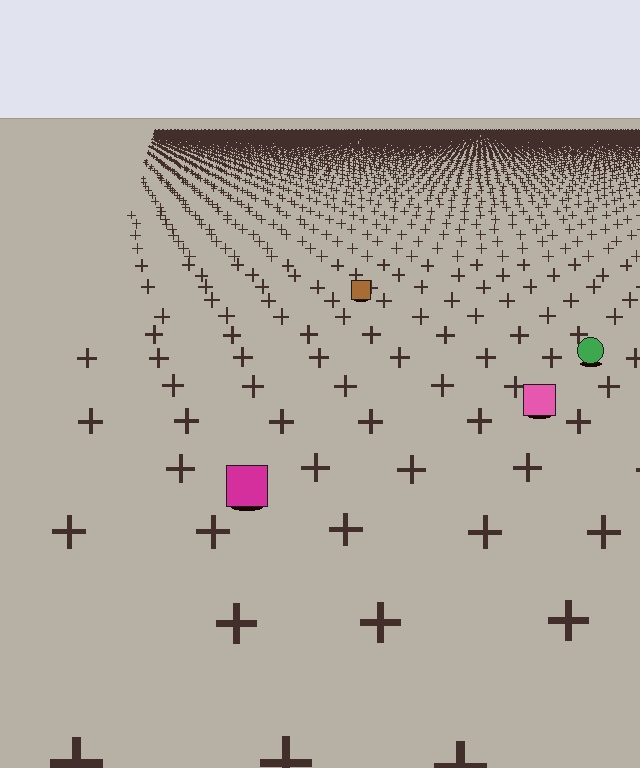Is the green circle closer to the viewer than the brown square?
Yes. The green circle is closer — you can tell from the texture gradient: the ground texture is coarser near it.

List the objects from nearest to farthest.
From nearest to farthest: the magenta square, the pink square, the green circle, the brown square.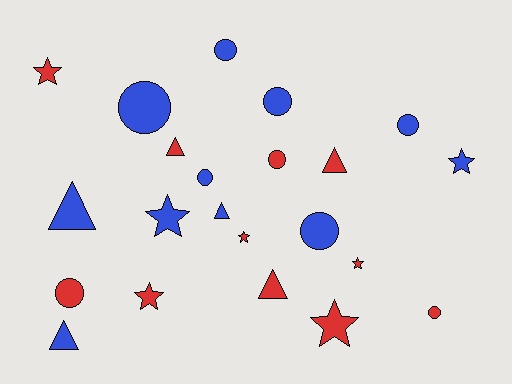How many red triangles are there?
There are 3 red triangles.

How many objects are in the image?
There are 22 objects.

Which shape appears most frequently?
Circle, with 9 objects.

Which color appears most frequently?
Blue, with 11 objects.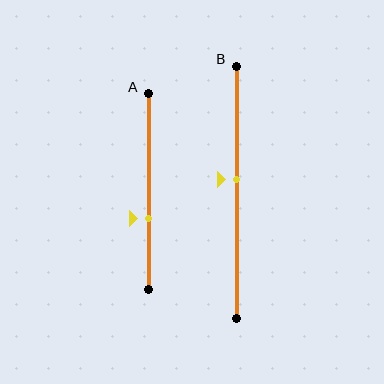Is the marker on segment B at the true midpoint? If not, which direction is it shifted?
No, the marker on segment B is shifted upward by about 5% of the segment length.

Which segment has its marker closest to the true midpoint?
Segment B has its marker closest to the true midpoint.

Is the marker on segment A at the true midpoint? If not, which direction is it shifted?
No, the marker on segment A is shifted downward by about 14% of the segment length.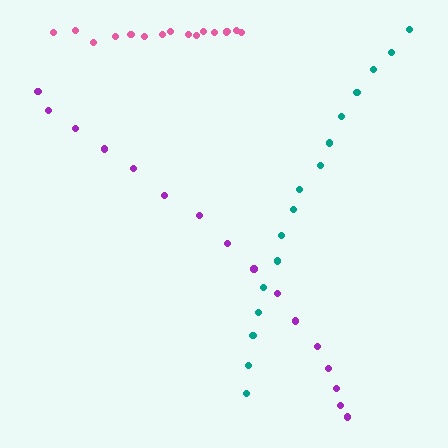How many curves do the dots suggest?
There are 3 distinct paths.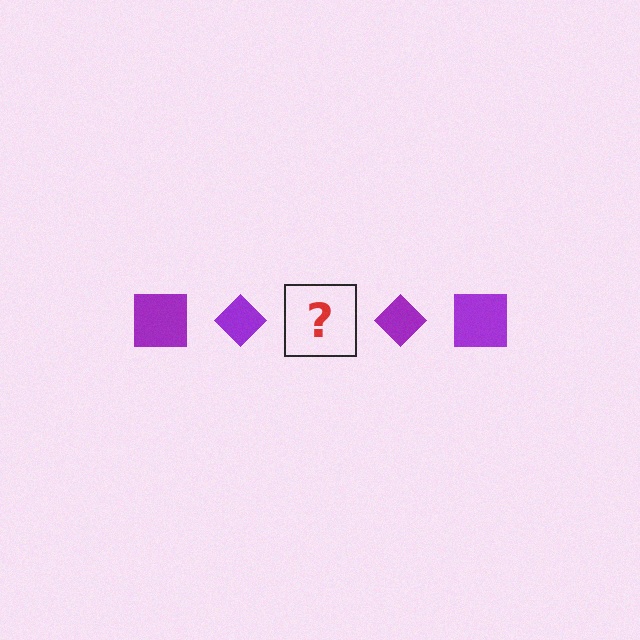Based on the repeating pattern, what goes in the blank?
The blank should be a purple square.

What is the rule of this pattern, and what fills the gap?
The rule is that the pattern cycles through square, diamond shapes in purple. The gap should be filled with a purple square.